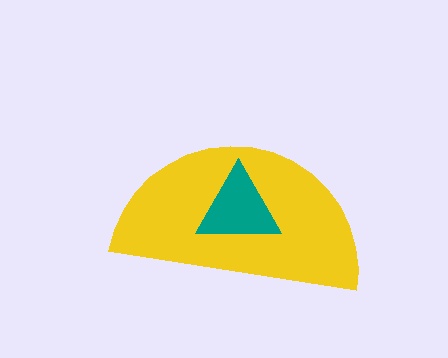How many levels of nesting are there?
2.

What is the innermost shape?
The teal triangle.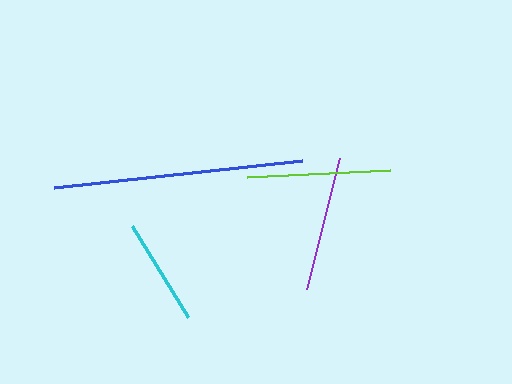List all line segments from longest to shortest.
From longest to shortest: blue, lime, purple, cyan.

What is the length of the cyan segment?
The cyan segment is approximately 107 pixels long.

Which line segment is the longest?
The blue line is the longest at approximately 249 pixels.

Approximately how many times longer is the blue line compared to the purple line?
The blue line is approximately 1.8 times the length of the purple line.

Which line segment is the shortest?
The cyan line is the shortest at approximately 107 pixels.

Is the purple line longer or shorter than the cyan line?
The purple line is longer than the cyan line.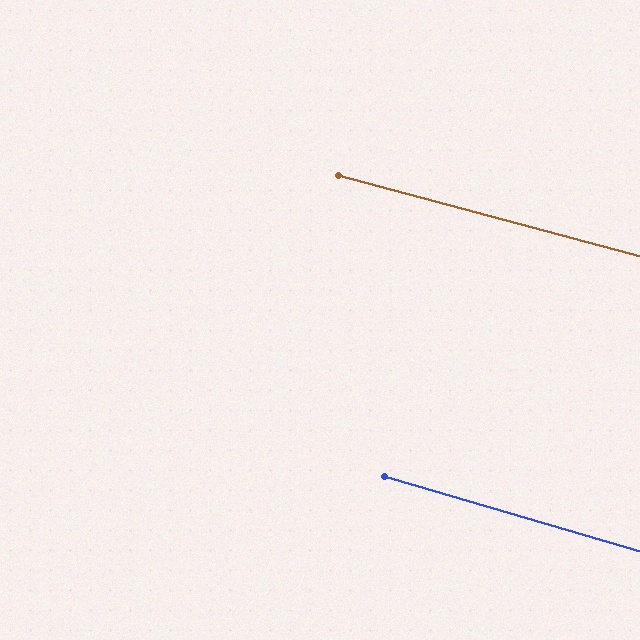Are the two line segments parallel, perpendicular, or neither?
Parallel — their directions differ by only 1.1°.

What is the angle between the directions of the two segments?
Approximately 1 degree.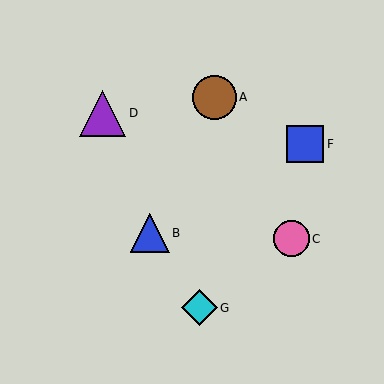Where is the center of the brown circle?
The center of the brown circle is at (215, 97).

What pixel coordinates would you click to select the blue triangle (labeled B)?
Click at (150, 233) to select the blue triangle B.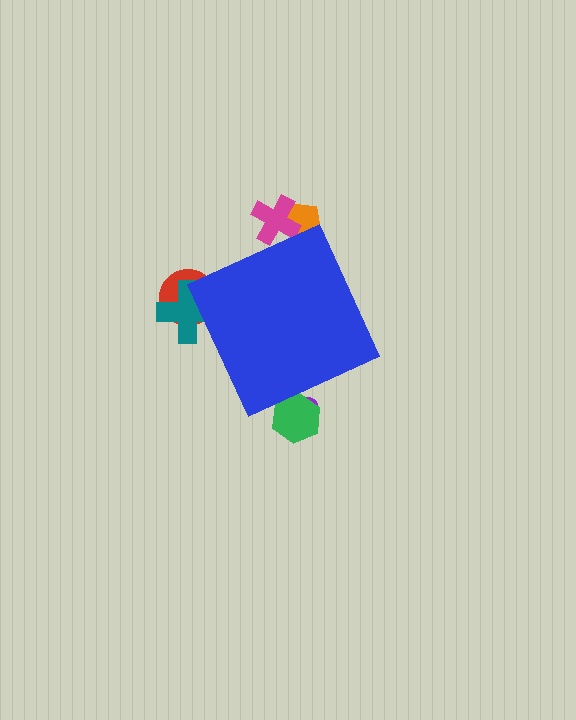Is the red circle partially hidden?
Yes, the red circle is partially hidden behind the blue diamond.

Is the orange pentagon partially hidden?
Yes, the orange pentagon is partially hidden behind the blue diamond.